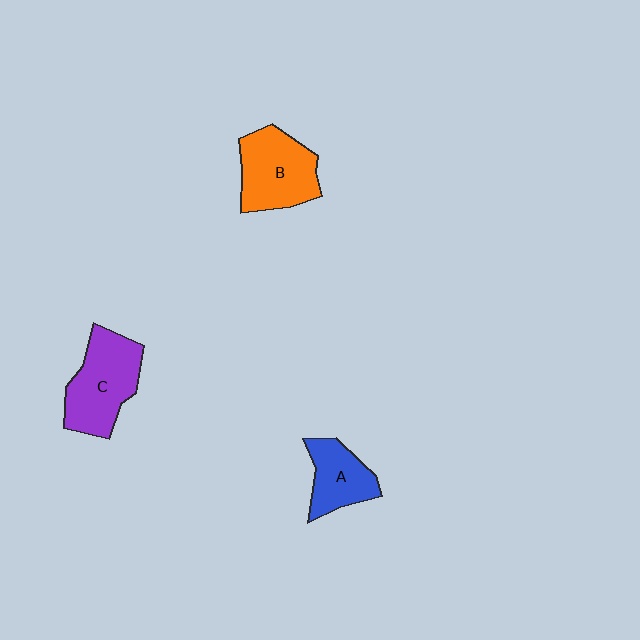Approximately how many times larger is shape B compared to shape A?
Approximately 1.4 times.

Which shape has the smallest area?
Shape A (blue).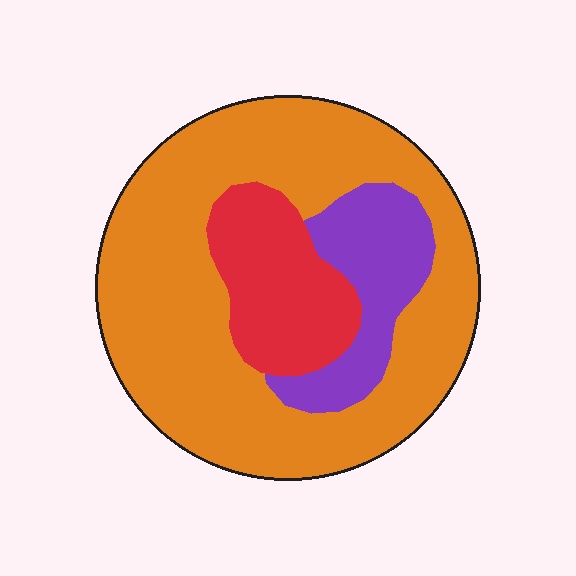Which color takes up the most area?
Orange, at roughly 70%.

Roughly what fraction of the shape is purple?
Purple covers about 15% of the shape.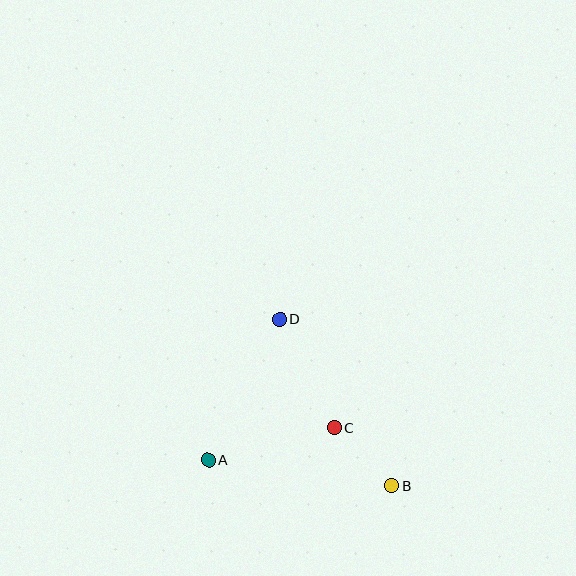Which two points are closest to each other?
Points B and C are closest to each other.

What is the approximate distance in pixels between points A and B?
The distance between A and B is approximately 186 pixels.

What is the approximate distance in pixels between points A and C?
The distance between A and C is approximately 131 pixels.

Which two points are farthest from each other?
Points B and D are farthest from each other.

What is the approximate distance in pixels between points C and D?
The distance between C and D is approximately 122 pixels.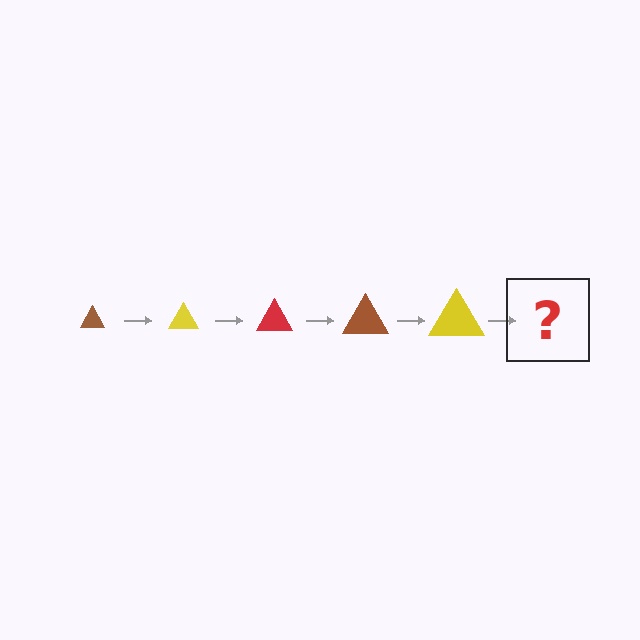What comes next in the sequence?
The next element should be a red triangle, larger than the previous one.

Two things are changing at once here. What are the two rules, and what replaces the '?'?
The two rules are that the triangle grows larger each step and the color cycles through brown, yellow, and red. The '?' should be a red triangle, larger than the previous one.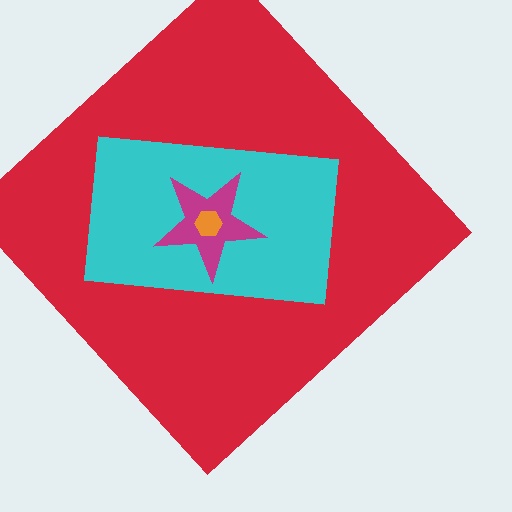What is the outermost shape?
The red diamond.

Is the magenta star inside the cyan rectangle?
Yes.